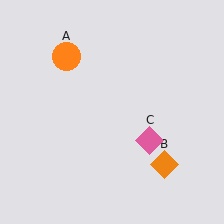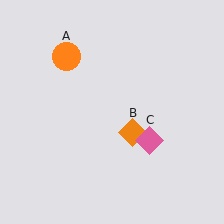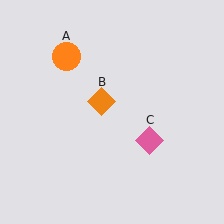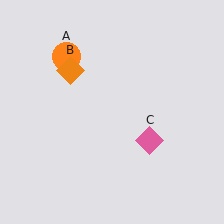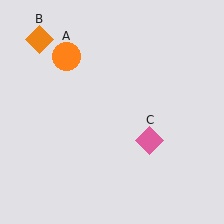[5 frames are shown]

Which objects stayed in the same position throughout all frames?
Orange circle (object A) and pink diamond (object C) remained stationary.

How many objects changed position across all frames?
1 object changed position: orange diamond (object B).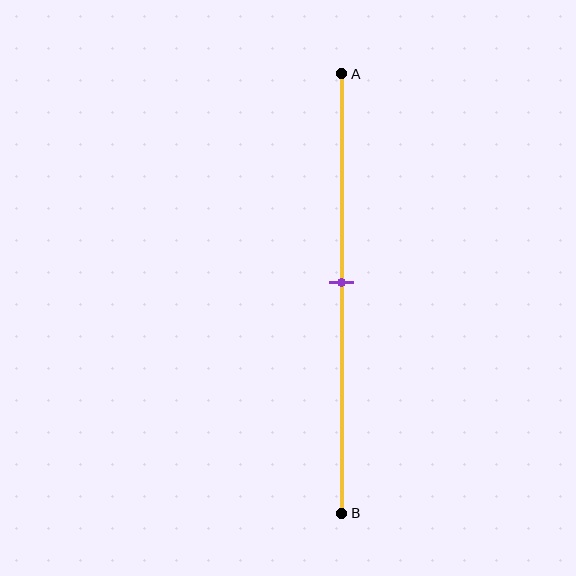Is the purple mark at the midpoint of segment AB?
Yes, the mark is approximately at the midpoint.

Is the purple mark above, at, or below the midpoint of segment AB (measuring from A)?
The purple mark is approximately at the midpoint of segment AB.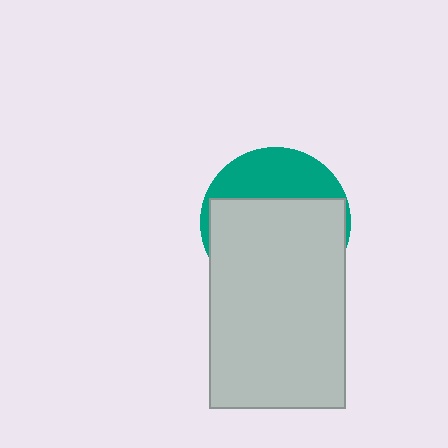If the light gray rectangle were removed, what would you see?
You would see the complete teal circle.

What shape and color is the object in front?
The object in front is a light gray rectangle.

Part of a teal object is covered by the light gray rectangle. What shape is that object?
It is a circle.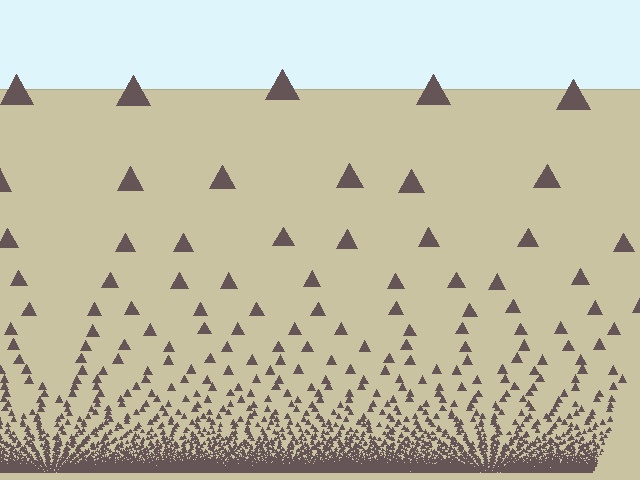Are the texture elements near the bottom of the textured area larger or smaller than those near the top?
Smaller. The gradient is inverted — elements near the bottom are smaller and denser.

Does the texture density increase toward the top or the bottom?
Density increases toward the bottom.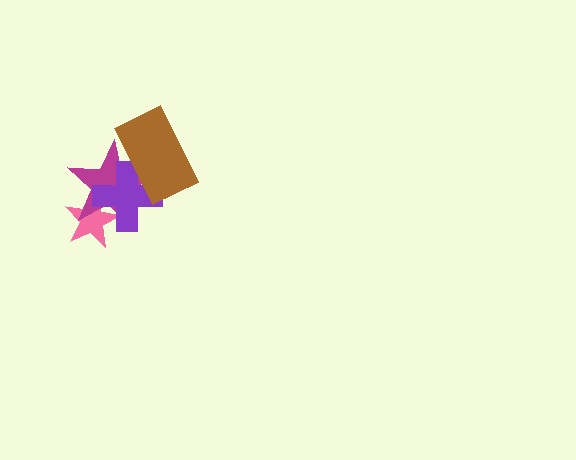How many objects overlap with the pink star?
2 objects overlap with the pink star.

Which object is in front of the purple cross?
The brown rectangle is in front of the purple cross.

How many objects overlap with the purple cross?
3 objects overlap with the purple cross.